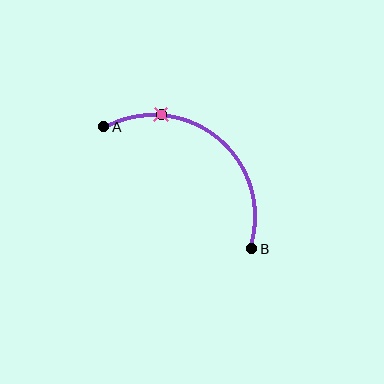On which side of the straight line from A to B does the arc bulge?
The arc bulges above and to the right of the straight line connecting A and B.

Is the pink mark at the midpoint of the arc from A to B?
No. The pink mark lies on the arc but is closer to endpoint A. The arc midpoint would be at the point on the curve equidistant along the arc from both A and B.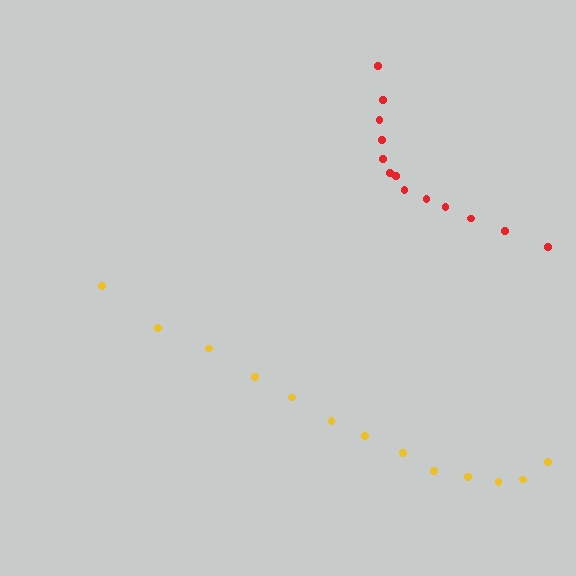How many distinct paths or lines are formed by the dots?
There are 2 distinct paths.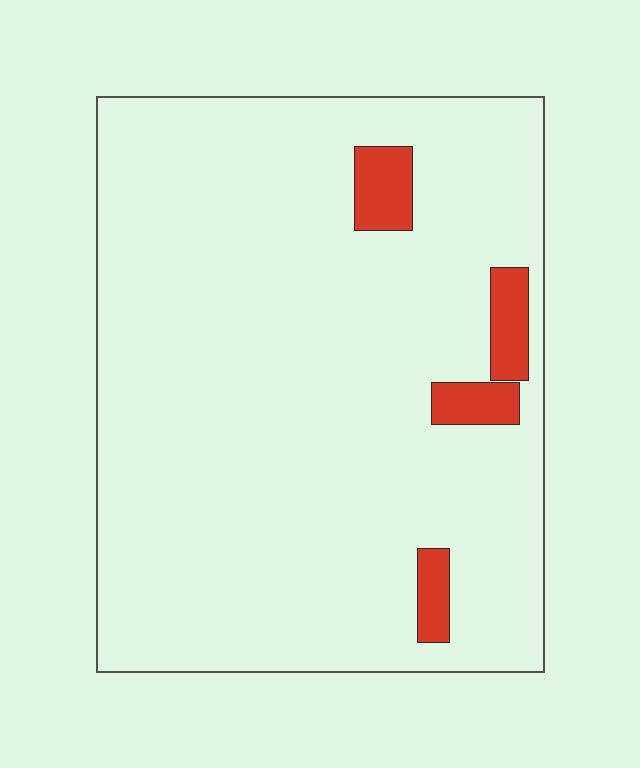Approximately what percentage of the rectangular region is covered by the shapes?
Approximately 5%.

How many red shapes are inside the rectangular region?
4.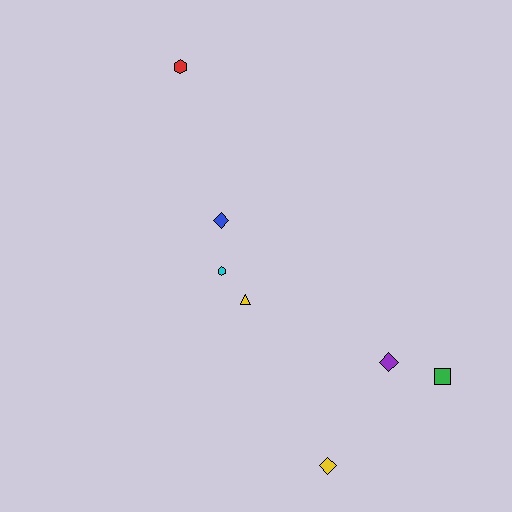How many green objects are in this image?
There is 1 green object.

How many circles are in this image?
There are no circles.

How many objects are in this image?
There are 7 objects.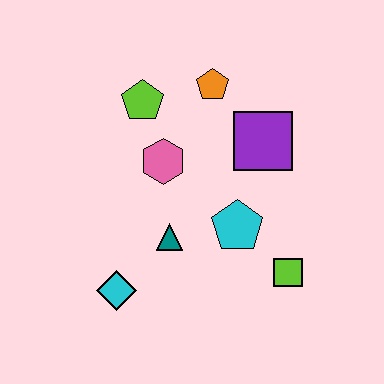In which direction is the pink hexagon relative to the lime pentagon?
The pink hexagon is below the lime pentagon.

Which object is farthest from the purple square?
The cyan diamond is farthest from the purple square.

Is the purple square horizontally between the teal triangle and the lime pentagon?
No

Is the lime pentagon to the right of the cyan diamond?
Yes